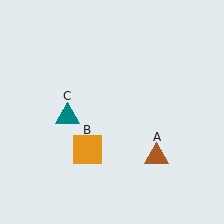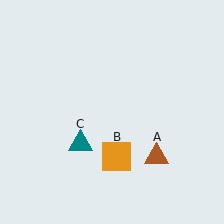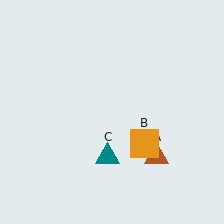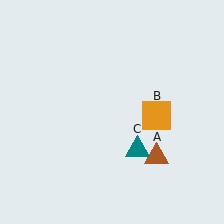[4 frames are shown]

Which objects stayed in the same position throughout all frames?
Brown triangle (object A) remained stationary.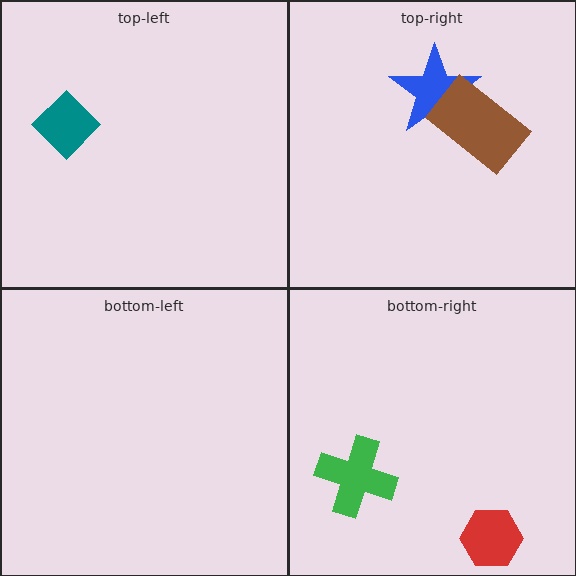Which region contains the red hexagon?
The bottom-right region.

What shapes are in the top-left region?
The teal diamond.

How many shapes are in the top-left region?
1.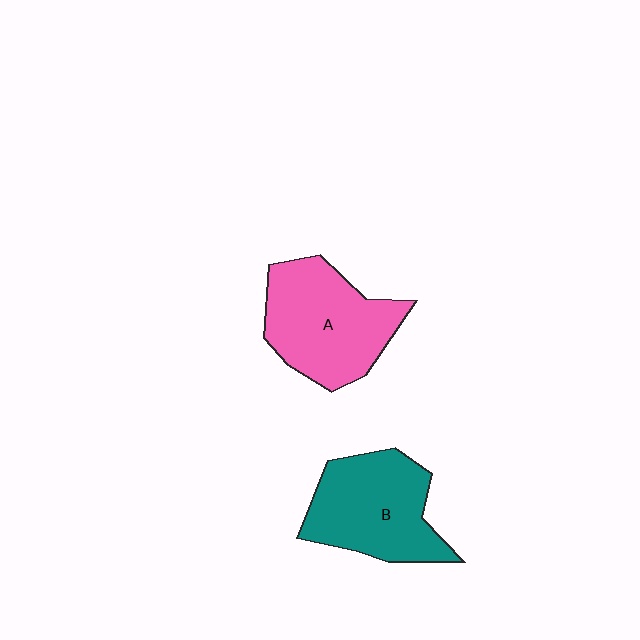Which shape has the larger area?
Shape A (pink).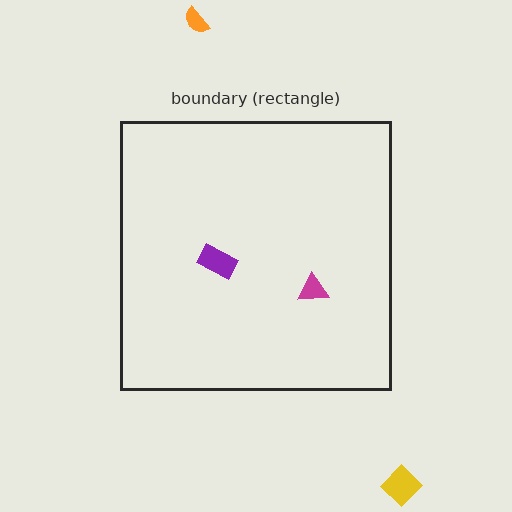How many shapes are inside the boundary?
2 inside, 2 outside.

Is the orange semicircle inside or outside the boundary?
Outside.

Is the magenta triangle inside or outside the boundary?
Inside.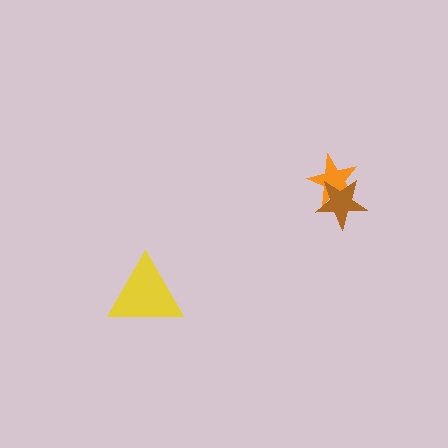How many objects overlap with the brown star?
1 object overlaps with the brown star.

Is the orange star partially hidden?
Yes, it is partially covered by another shape.